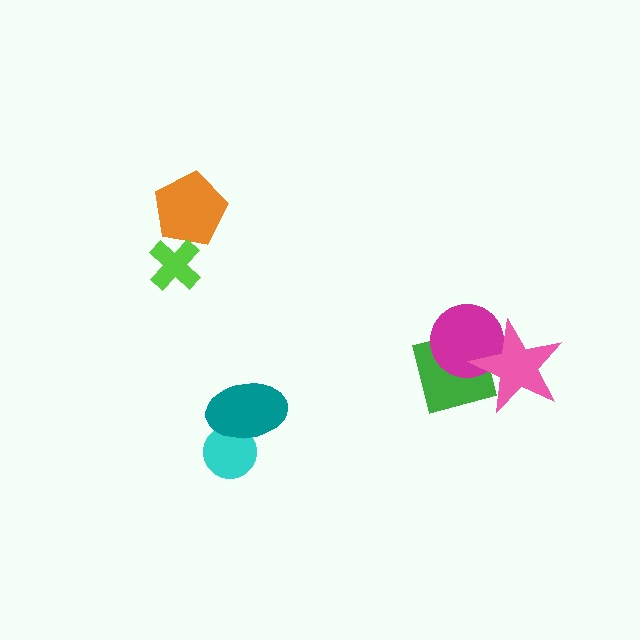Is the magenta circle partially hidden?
Yes, it is partially covered by another shape.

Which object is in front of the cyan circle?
The teal ellipse is in front of the cyan circle.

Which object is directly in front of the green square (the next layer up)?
The magenta circle is directly in front of the green square.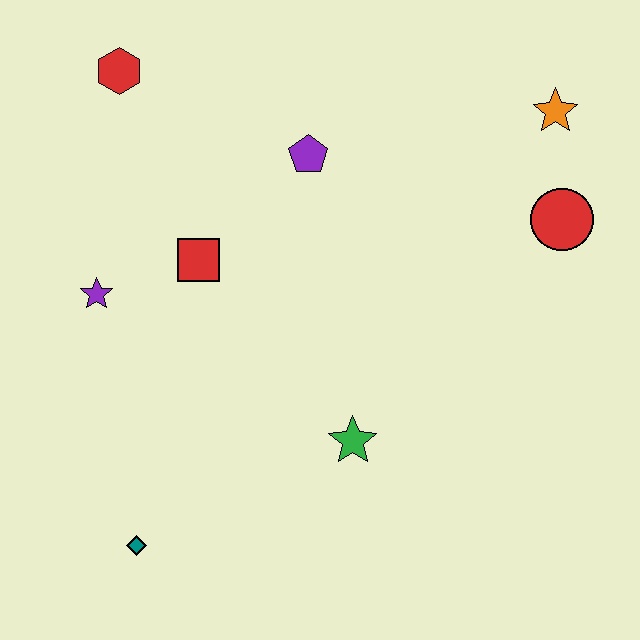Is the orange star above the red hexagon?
No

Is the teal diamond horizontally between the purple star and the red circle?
Yes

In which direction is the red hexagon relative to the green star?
The red hexagon is above the green star.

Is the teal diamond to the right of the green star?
No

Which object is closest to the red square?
The purple star is closest to the red square.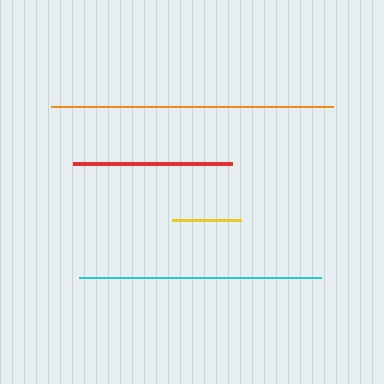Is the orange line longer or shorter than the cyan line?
The orange line is longer than the cyan line.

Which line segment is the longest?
The orange line is the longest at approximately 283 pixels.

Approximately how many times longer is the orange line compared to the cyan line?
The orange line is approximately 1.2 times the length of the cyan line.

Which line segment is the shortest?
The yellow line is the shortest at approximately 70 pixels.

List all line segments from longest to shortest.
From longest to shortest: orange, cyan, red, yellow.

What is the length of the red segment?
The red segment is approximately 158 pixels long.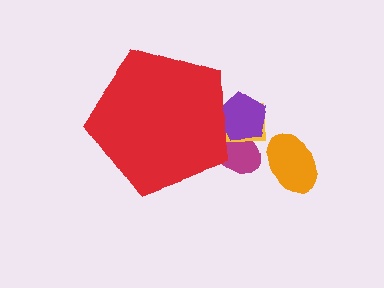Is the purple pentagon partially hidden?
Yes, the purple pentagon is partially hidden behind the red pentagon.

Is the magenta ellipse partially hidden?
Yes, the magenta ellipse is partially hidden behind the red pentagon.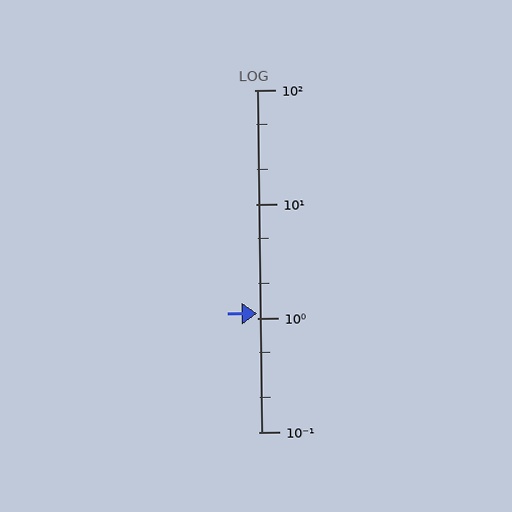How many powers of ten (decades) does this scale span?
The scale spans 3 decades, from 0.1 to 100.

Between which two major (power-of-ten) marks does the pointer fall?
The pointer is between 1 and 10.